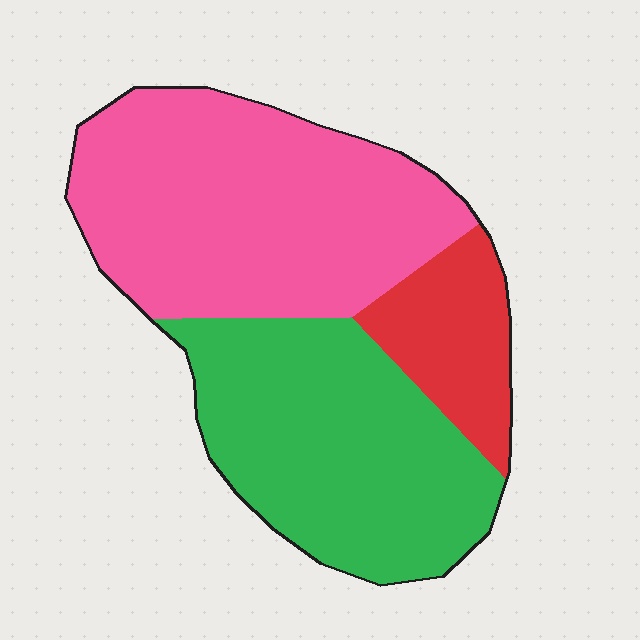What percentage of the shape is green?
Green covers 39% of the shape.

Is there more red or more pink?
Pink.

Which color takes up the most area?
Pink, at roughly 45%.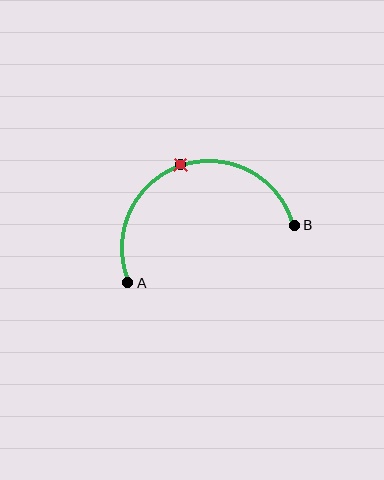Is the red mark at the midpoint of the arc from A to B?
Yes. The red mark lies on the arc at equal arc-length from both A and B — it is the arc midpoint.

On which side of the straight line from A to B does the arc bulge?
The arc bulges above the straight line connecting A and B.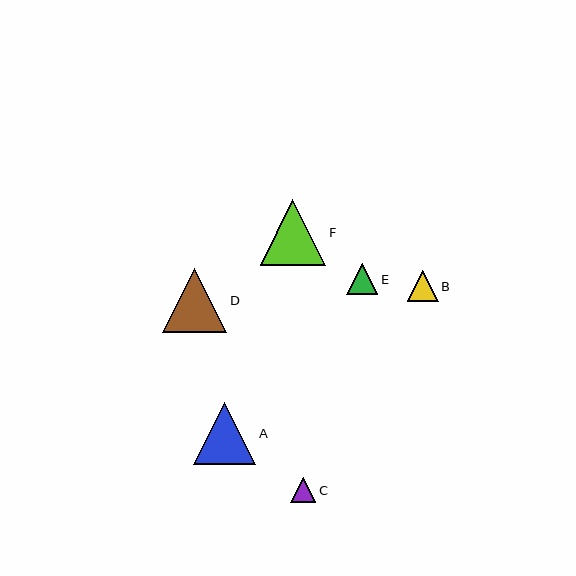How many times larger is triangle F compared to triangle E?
Triangle F is approximately 2.1 times the size of triangle E.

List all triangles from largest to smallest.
From largest to smallest: F, D, A, E, B, C.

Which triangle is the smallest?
Triangle C is the smallest with a size of approximately 26 pixels.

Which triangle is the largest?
Triangle F is the largest with a size of approximately 65 pixels.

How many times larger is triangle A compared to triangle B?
Triangle A is approximately 2.0 times the size of triangle B.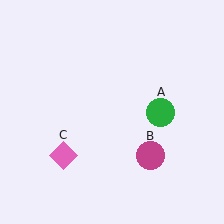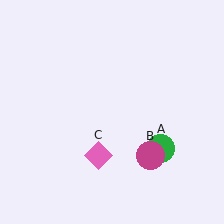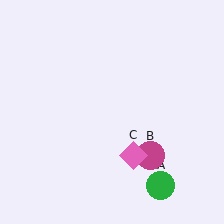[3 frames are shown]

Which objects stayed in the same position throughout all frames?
Magenta circle (object B) remained stationary.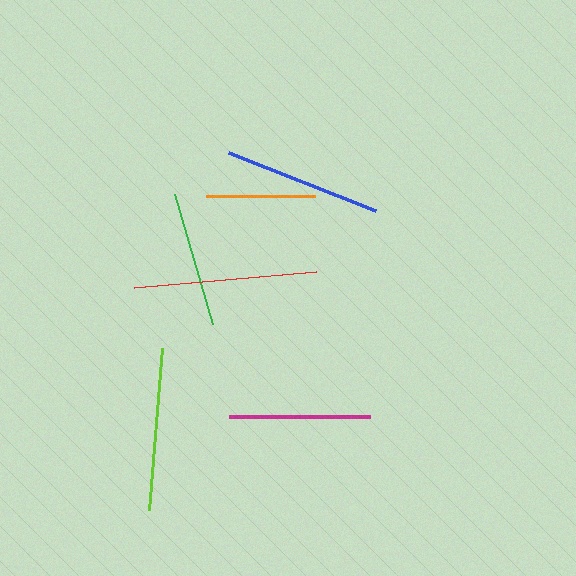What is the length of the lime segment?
The lime segment is approximately 162 pixels long.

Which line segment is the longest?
The red line is the longest at approximately 182 pixels.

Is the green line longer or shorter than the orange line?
The green line is longer than the orange line.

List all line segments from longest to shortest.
From longest to shortest: red, lime, blue, magenta, green, orange.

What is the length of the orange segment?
The orange segment is approximately 109 pixels long.